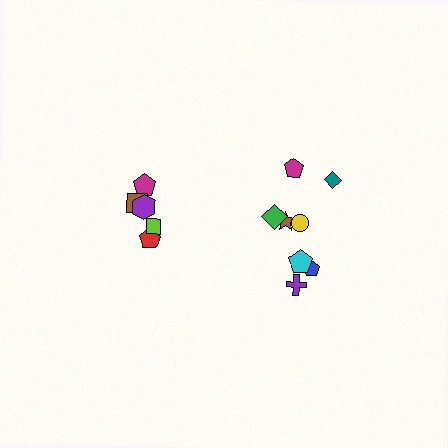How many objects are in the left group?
There are 5 objects.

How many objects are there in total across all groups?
There are 13 objects.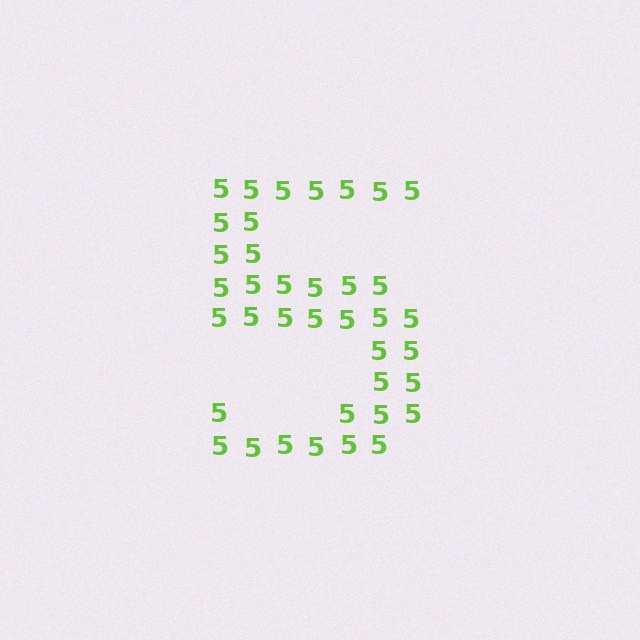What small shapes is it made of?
It is made of small digit 5's.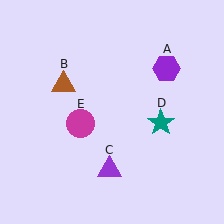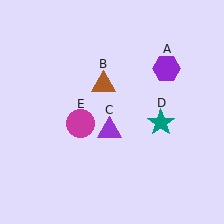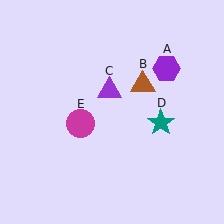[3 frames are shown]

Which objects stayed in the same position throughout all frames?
Purple hexagon (object A) and teal star (object D) and magenta circle (object E) remained stationary.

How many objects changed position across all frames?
2 objects changed position: brown triangle (object B), purple triangle (object C).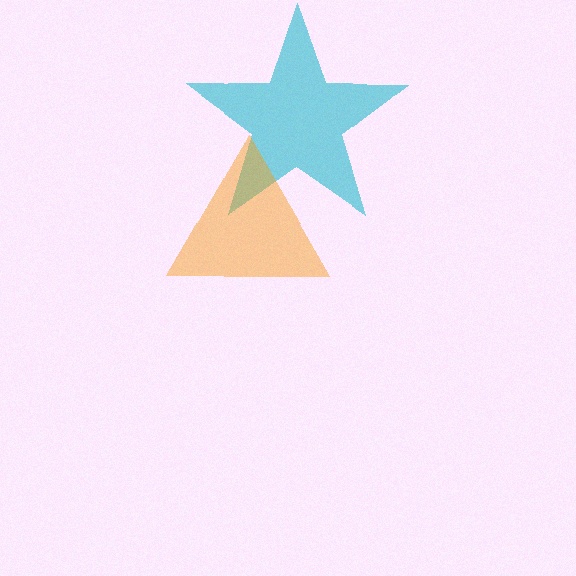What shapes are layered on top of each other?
The layered shapes are: a cyan star, an orange triangle.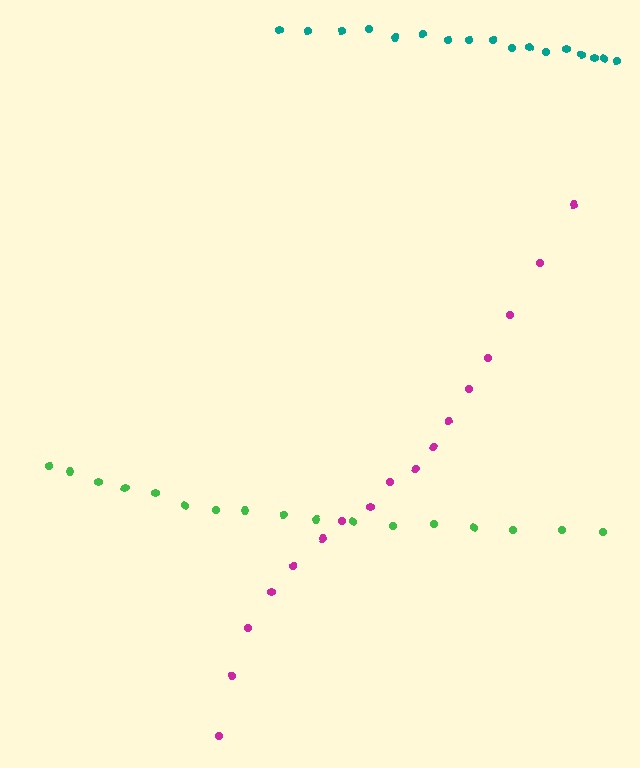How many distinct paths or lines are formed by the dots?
There are 3 distinct paths.